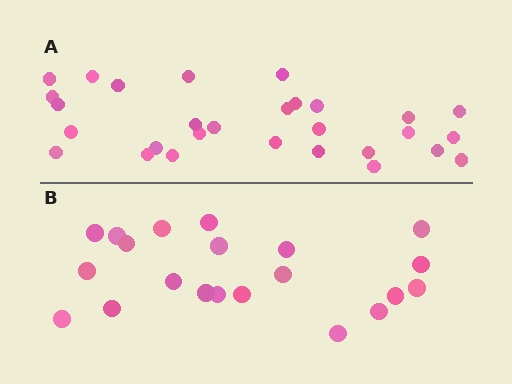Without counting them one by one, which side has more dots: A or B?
Region A (the top region) has more dots.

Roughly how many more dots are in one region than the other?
Region A has roughly 8 or so more dots than region B.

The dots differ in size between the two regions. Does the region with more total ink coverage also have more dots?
No. Region B has more total ink coverage because its dots are larger, but region A actually contains more individual dots. Total area can be misleading — the number of items is what matters here.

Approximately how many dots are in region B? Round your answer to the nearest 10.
About 20 dots. (The exact count is 21, which rounds to 20.)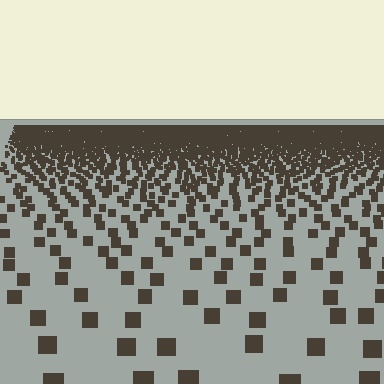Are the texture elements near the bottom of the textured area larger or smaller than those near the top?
Larger. Near the bottom, elements are closer to the viewer and appear at a bigger on-screen size.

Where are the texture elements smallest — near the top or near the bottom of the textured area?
Near the top.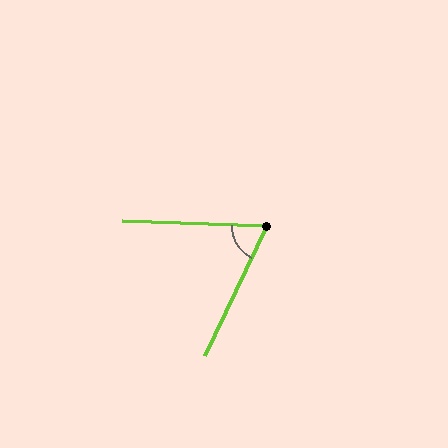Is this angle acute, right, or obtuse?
It is acute.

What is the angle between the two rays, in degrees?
Approximately 67 degrees.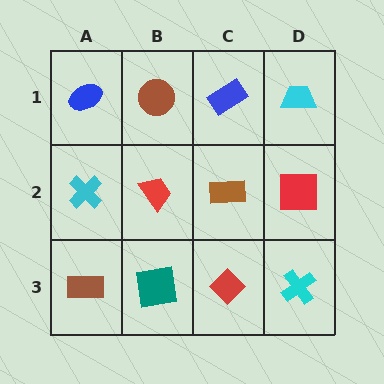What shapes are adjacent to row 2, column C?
A blue rectangle (row 1, column C), a red diamond (row 3, column C), a red trapezoid (row 2, column B), a red square (row 2, column D).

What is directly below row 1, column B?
A red trapezoid.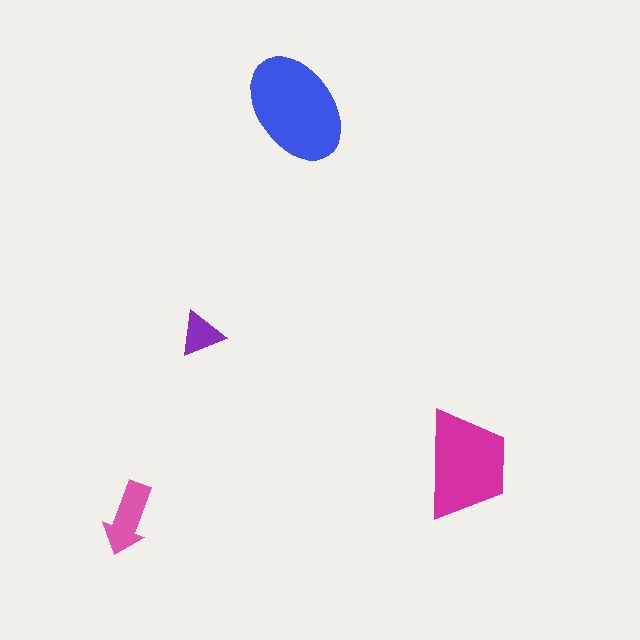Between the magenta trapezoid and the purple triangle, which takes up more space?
The magenta trapezoid.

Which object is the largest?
The blue ellipse.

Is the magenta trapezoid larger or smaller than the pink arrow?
Larger.